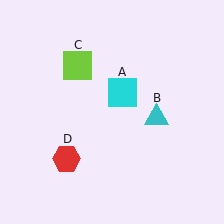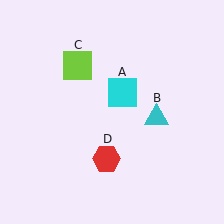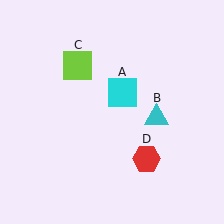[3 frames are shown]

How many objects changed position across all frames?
1 object changed position: red hexagon (object D).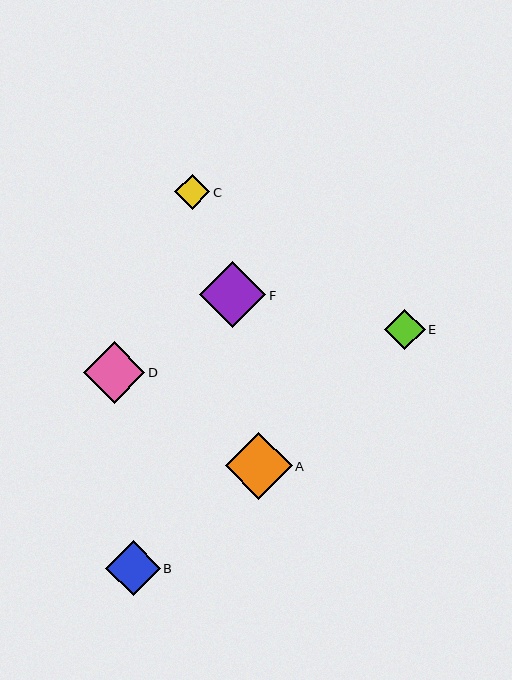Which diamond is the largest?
Diamond A is the largest with a size of approximately 67 pixels.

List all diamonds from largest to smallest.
From largest to smallest: A, F, D, B, E, C.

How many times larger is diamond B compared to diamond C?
Diamond B is approximately 1.6 times the size of diamond C.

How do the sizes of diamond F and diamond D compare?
Diamond F and diamond D are approximately the same size.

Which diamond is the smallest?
Diamond C is the smallest with a size of approximately 35 pixels.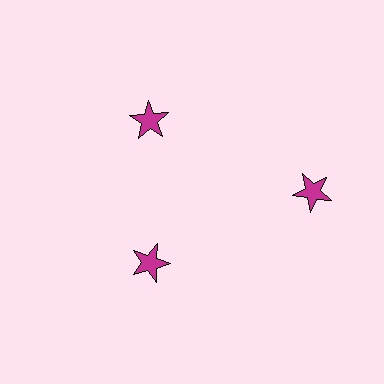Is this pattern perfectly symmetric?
No. The 3 magenta stars are arranged in a ring, but one element near the 3 o'clock position is pushed outward from the center, breaking the 3-fold rotational symmetry.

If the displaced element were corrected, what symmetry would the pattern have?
It would have 3-fold rotational symmetry — the pattern would map onto itself every 120 degrees.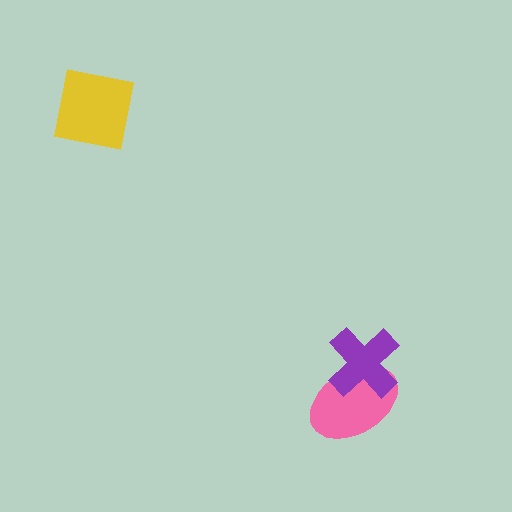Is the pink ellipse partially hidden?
Yes, it is partially covered by another shape.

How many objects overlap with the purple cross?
1 object overlaps with the purple cross.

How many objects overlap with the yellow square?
0 objects overlap with the yellow square.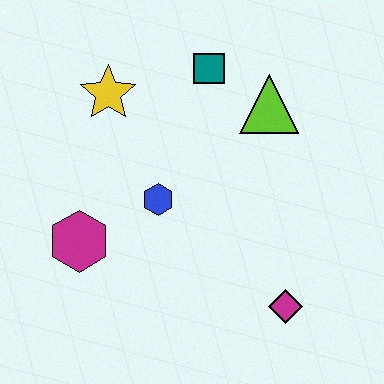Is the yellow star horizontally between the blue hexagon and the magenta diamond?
No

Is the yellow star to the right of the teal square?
No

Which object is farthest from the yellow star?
The magenta diamond is farthest from the yellow star.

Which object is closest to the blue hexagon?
The magenta hexagon is closest to the blue hexagon.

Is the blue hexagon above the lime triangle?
No